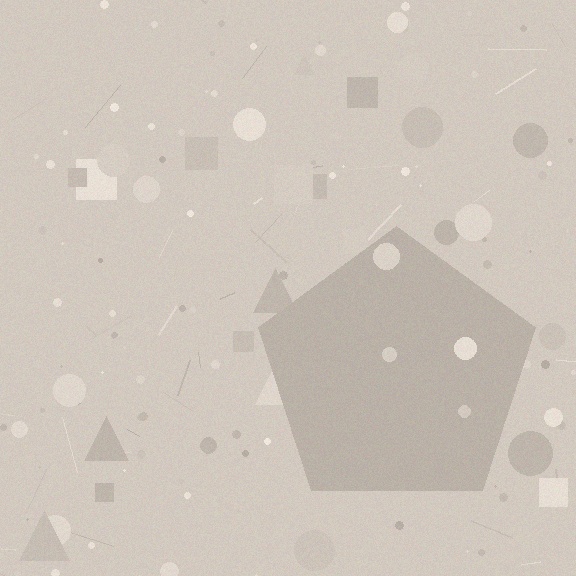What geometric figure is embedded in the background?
A pentagon is embedded in the background.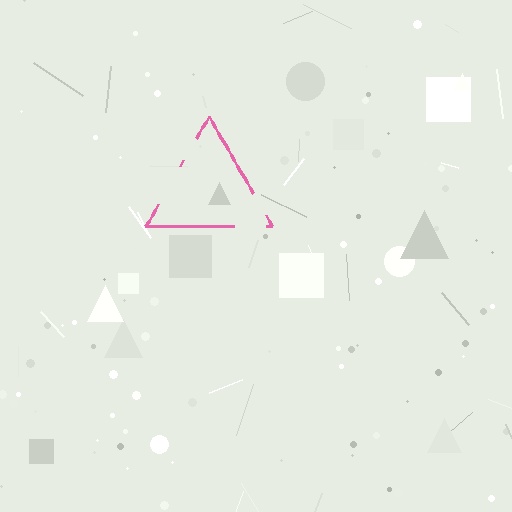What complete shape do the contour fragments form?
The contour fragments form a triangle.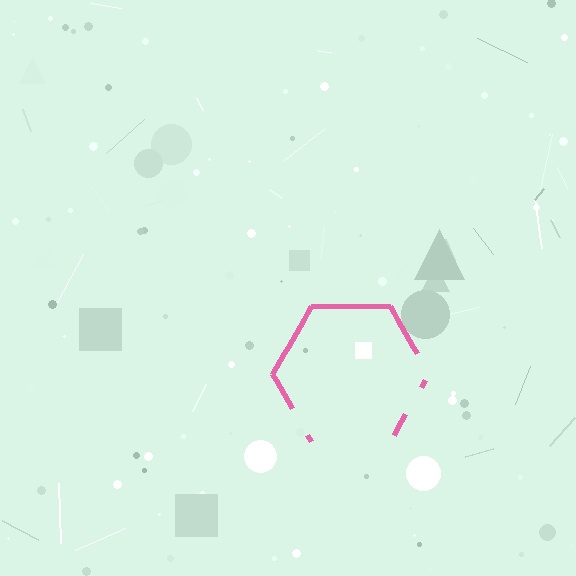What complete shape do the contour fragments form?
The contour fragments form a hexagon.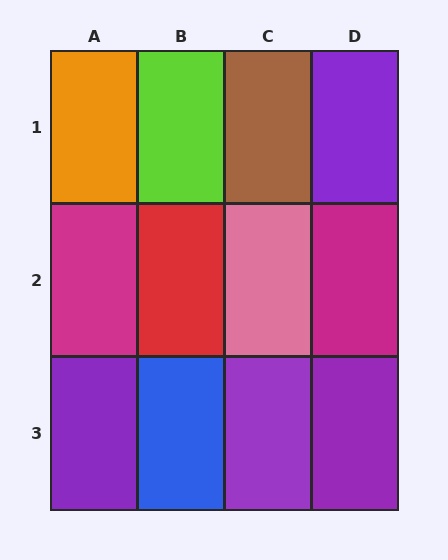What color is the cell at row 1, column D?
Purple.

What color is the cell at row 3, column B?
Blue.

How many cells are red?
1 cell is red.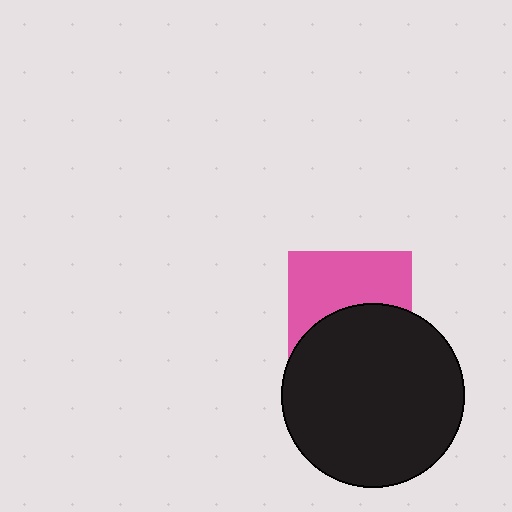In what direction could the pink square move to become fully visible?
The pink square could move up. That would shift it out from behind the black circle entirely.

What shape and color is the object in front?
The object in front is a black circle.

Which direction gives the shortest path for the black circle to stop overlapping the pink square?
Moving down gives the shortest separation.